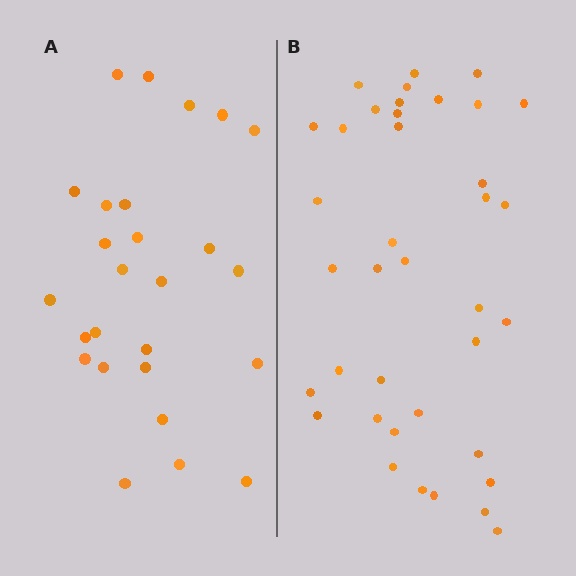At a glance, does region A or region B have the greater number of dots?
Region B (the right region) has more dots.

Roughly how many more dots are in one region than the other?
Region B has roughly 12 or so more dots than region A.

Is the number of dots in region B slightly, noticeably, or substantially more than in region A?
Region B has substantially more. The ratio is roughly 1.5 to 1.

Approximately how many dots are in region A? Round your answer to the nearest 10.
About 30 dots. (The exact count is 26, which rounds to 30.)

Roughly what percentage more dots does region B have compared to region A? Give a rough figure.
About 45% more.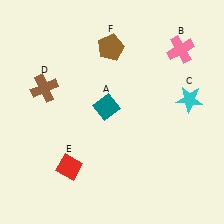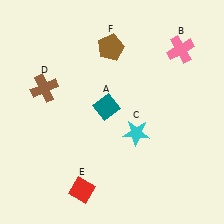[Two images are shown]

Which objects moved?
The objects that moved are: the cyan star (C), the red diamond (E).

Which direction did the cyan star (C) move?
The cyan star (C) moved left.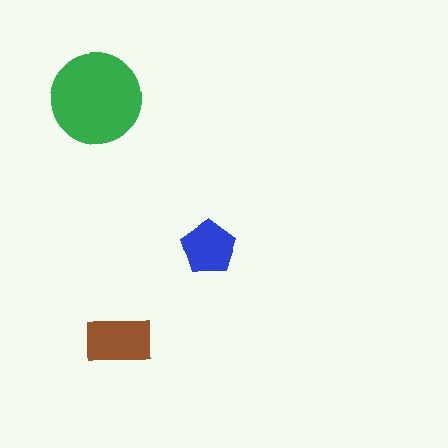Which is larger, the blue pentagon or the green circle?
The green circle.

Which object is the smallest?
The blue pentagon.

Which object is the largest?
The green circle.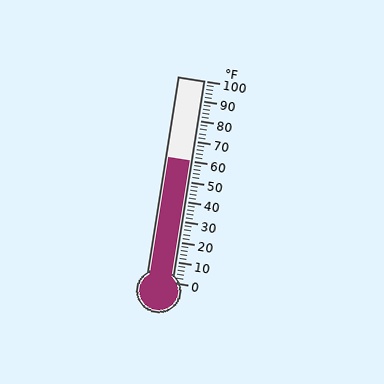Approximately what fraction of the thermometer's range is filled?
The thermometer is filled to approximately 60% of its range.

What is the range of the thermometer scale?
The thermometer scale ranges from 0°F to 100°F.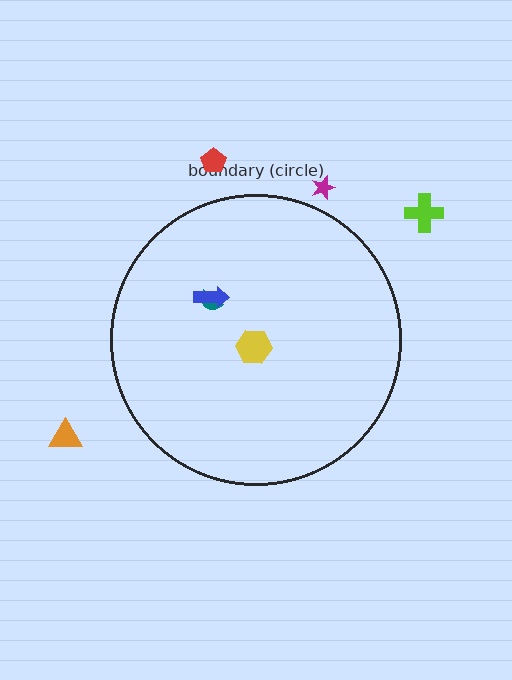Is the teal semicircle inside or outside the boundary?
Inside.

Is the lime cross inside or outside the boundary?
Outside.